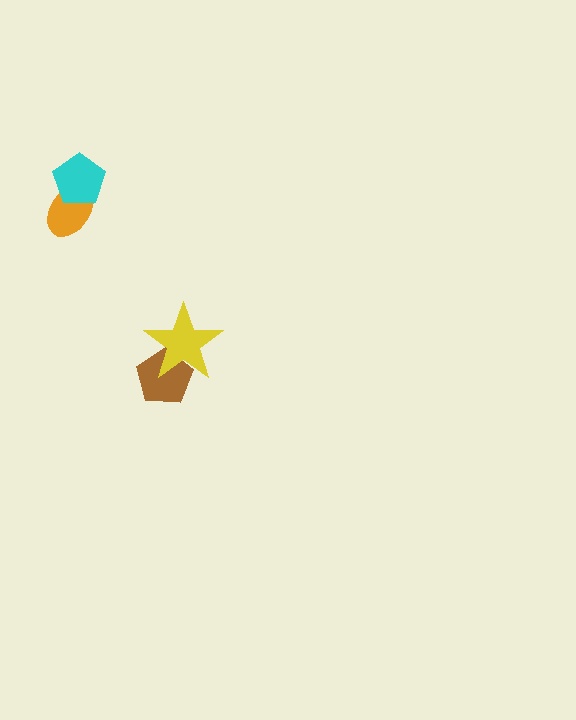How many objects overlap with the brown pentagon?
1 object overlaps with the brown pentagon.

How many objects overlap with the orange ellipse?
1 object overlaps with the orange ellipse.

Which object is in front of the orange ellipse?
The cyan pentagon is in front of the orange ellipse.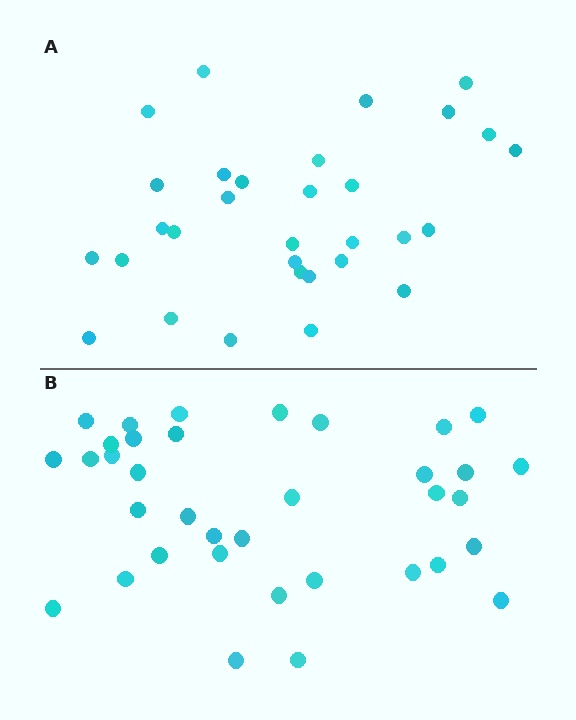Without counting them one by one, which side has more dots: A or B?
Region B (the bottom region) has more dots.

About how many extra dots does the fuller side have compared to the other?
Region B has about 5 more dots than region A.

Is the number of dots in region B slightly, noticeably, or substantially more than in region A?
Region B has only slightly more — the two regions are fairly close. The ratio is roughly 1.2 to 1.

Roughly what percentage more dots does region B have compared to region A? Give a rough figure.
About 15% more.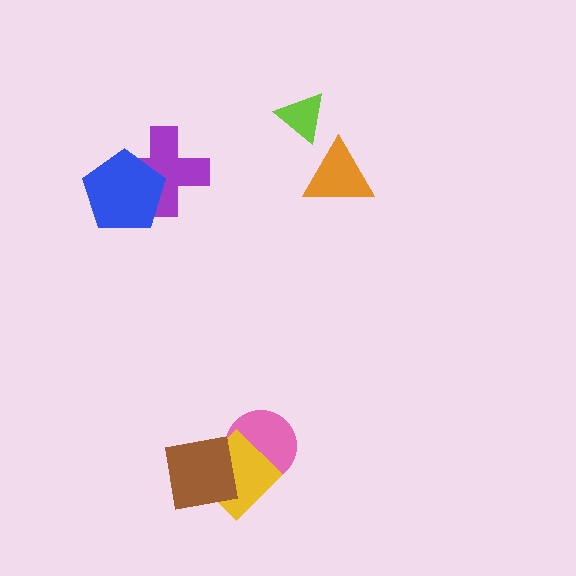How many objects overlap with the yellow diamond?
2 objects overlap with the yellow diamond.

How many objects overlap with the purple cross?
1 object overlaps with the purple cross.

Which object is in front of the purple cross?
The blue pentagon is in front of the purple cross.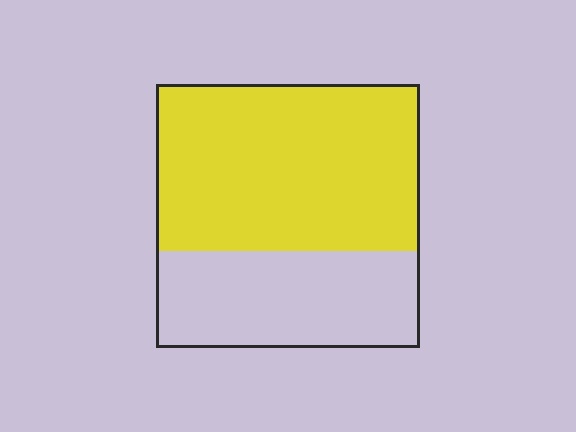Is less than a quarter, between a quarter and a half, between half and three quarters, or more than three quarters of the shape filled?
Between half and three quarters.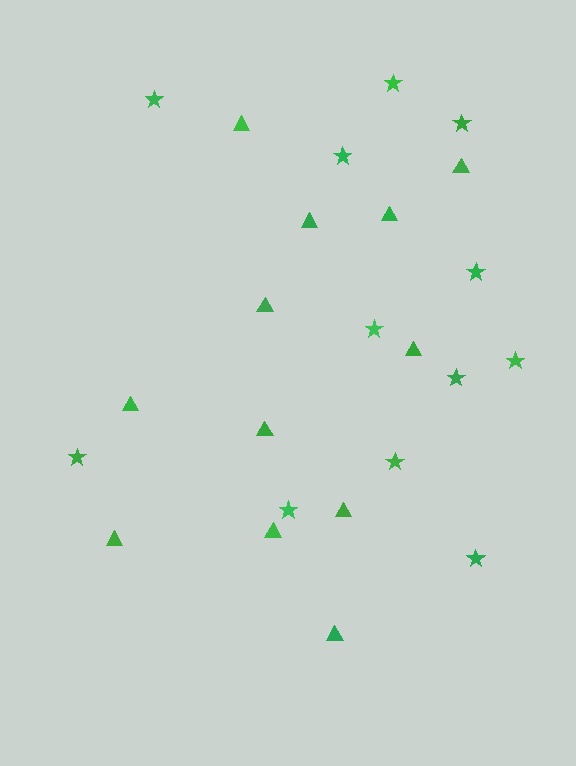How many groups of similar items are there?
There are 2 groups: one group of triangles (12) and one group of stars (12).